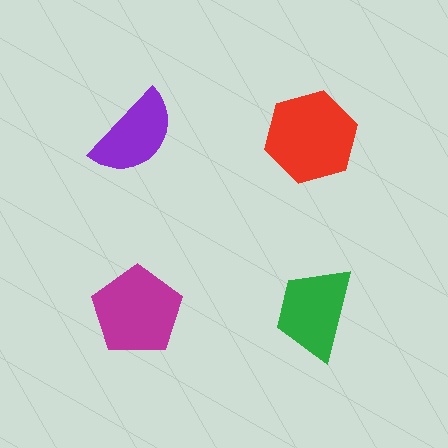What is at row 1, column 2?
A red hexagon.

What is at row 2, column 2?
A green trapezoid.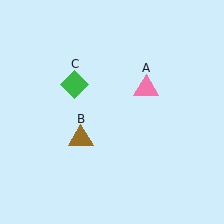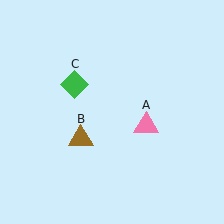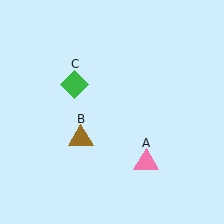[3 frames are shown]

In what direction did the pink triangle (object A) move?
The pink triangle (object A) moved down.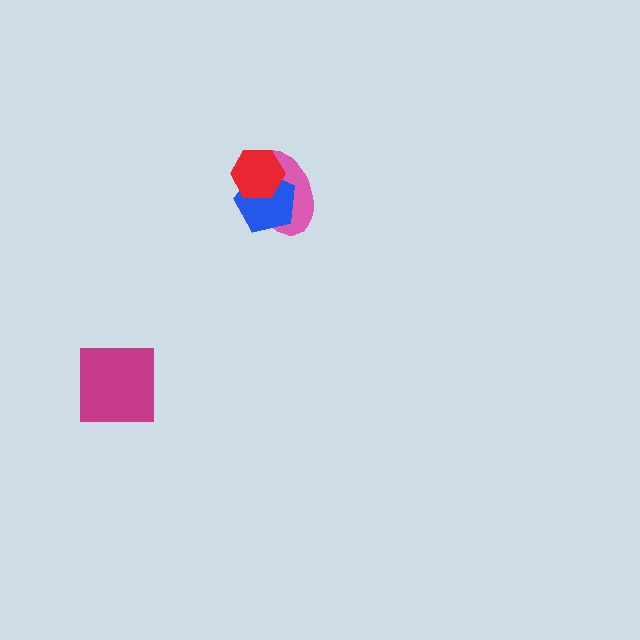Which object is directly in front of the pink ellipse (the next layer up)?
The blue pentagon is directly in front of the pink ellipse.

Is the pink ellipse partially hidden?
Yes, it is partially covered by another shape.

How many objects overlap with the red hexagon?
2 objects overlap with the red hexagon.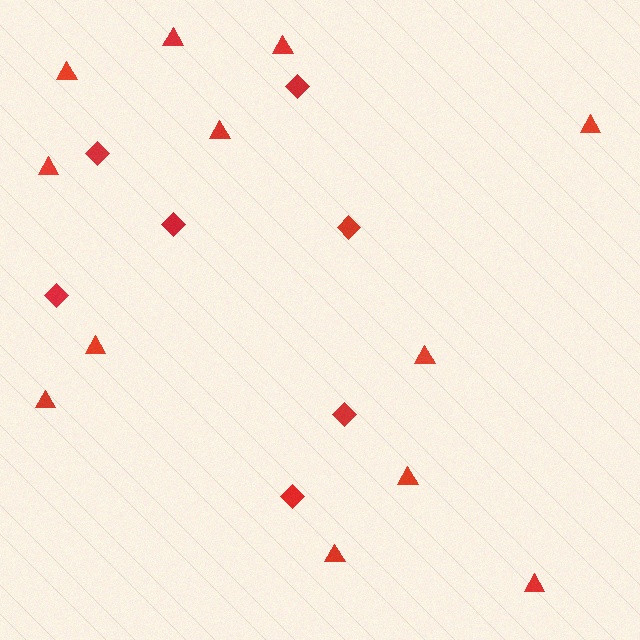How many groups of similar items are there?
There are 2 groups: one group of diamonds (7) and one group of triangles (12).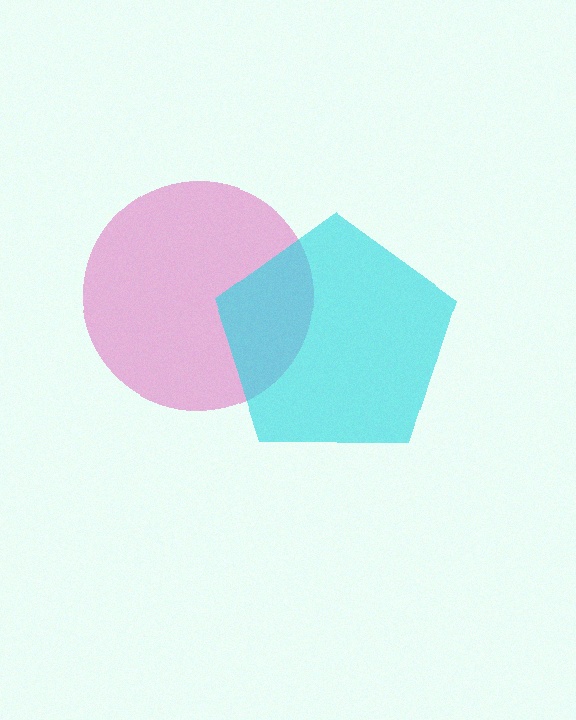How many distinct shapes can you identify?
There are 2 distinct shapes: a pink circle, a cyan pentagon.